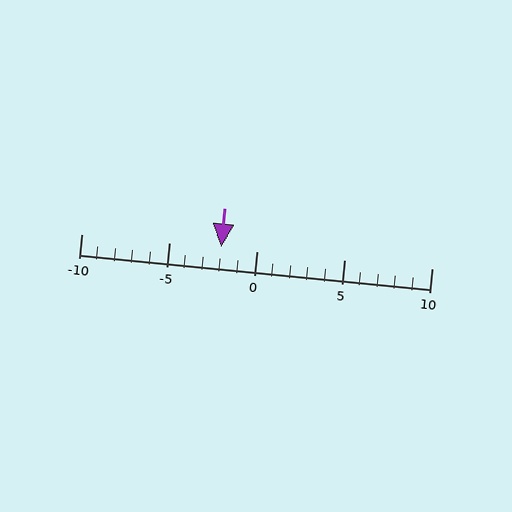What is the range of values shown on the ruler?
The ruler shows values from -10 to 10.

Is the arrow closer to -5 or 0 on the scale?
The arrow is closer to 0.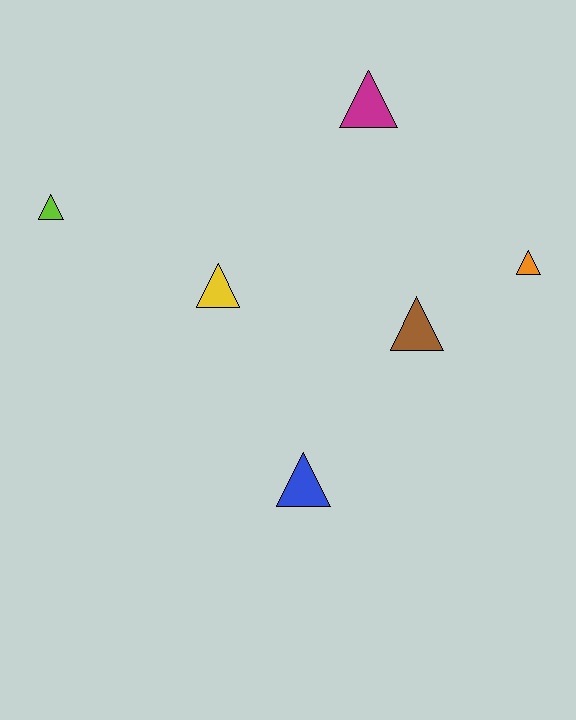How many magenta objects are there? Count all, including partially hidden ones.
There is 1 magenta object.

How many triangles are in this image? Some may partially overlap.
There are 6 triangles.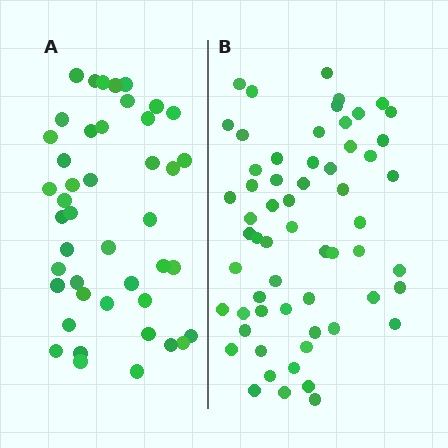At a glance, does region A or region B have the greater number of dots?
Region B (the right region) has more dots.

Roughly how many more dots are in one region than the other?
Region B has approximately 15 more dots than region A.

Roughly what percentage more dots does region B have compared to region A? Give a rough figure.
About 35% more.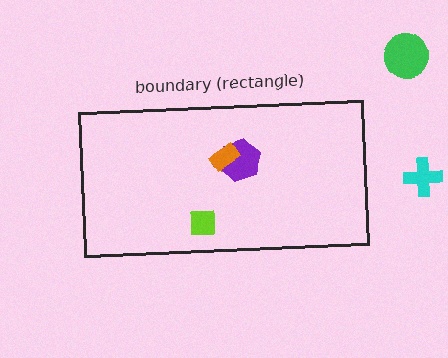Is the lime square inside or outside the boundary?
Inside.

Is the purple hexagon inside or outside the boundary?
Inside.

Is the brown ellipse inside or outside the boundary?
Inside.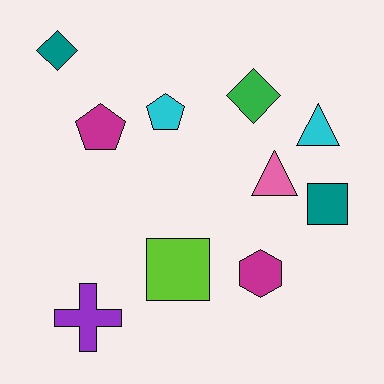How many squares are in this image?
There are 2 squares.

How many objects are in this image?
There are 10 objects.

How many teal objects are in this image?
There are 2 teal objects.